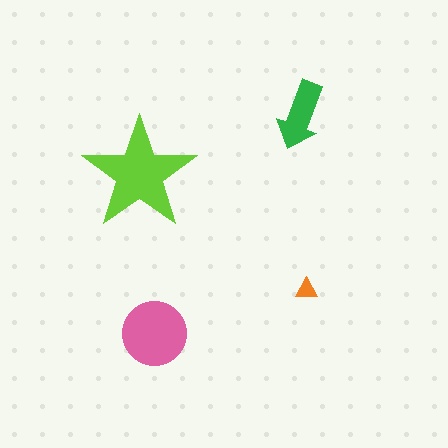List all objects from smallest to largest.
The orange triangle, the green arrow, the pink circle, the lime star.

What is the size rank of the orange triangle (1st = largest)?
4th.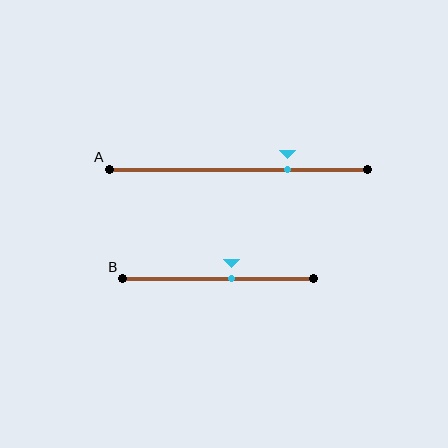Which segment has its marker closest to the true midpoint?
Segment B has its marker closest to the true midpoint.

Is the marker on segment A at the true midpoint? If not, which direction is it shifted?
No, the marker on segment A is shifted to the right by about 19% of the segment length.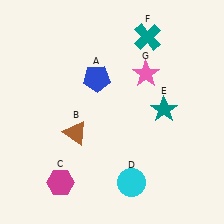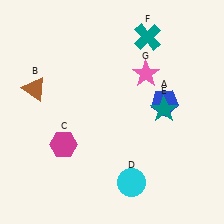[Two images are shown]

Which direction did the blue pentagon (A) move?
The blue pentagon (A) moved right.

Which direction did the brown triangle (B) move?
The brown triangle (B) moved up.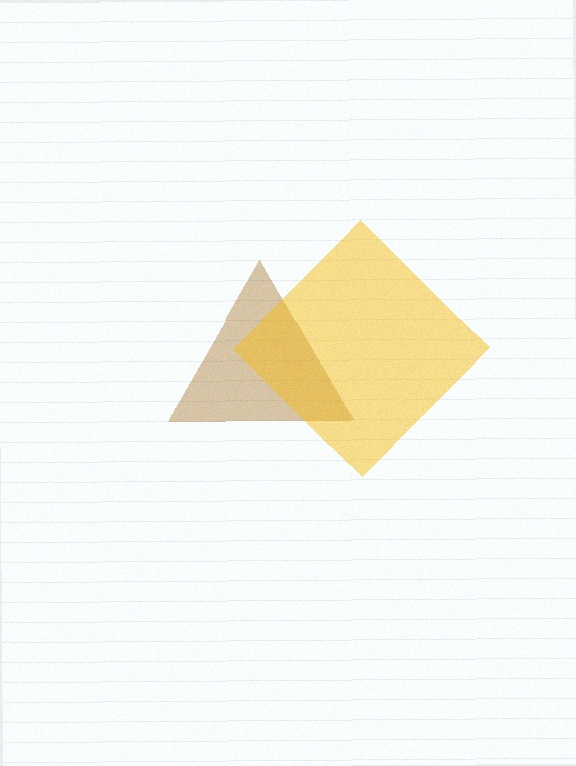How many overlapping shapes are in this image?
There are 2 overlapping shapes in the image.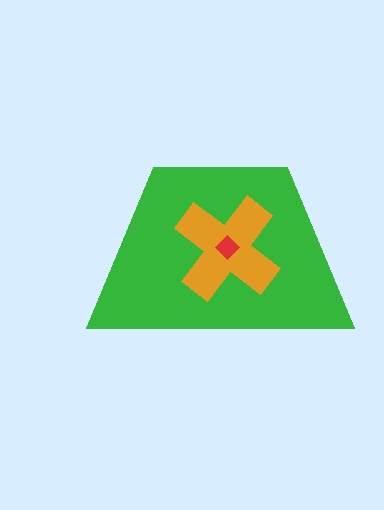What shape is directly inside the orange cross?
The red diamond.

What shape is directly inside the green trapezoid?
The orange cross.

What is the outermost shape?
The green trapezoid.